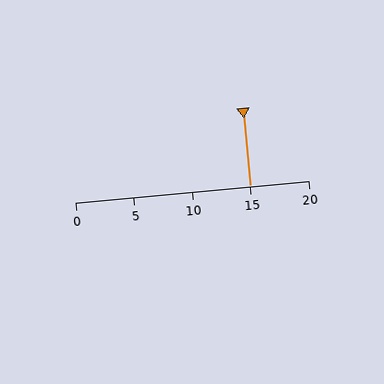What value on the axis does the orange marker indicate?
The marker indicates approximately 15.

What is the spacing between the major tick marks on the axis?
The major ticks are spaced 5 apart.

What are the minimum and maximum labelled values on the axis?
The axis runs from 0 to 20.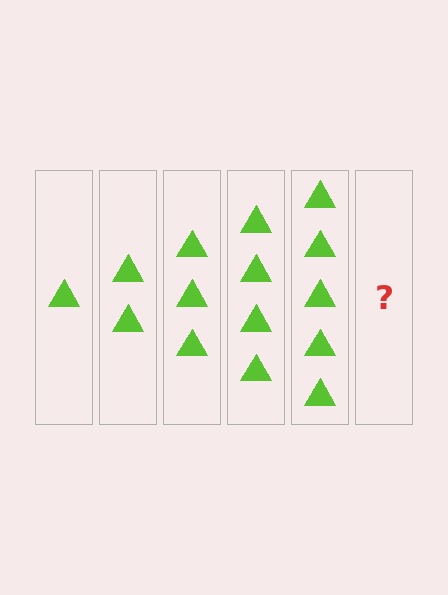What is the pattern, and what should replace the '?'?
The pattern is that each step adds one more triangle. The '?' should be 6 triangles.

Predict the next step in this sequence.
The next step is 6 triangles.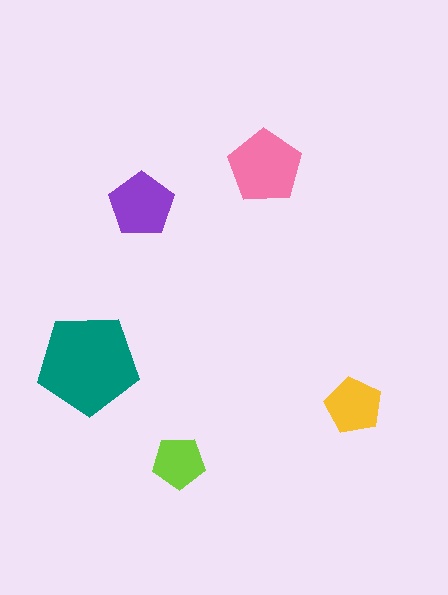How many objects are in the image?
There are 5 objects in the image.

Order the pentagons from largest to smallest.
the teal one, the pink one, the purple one, the yellow one, the lime one.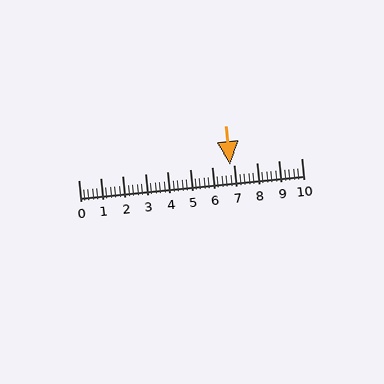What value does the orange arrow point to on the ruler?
The orange arrow points to approximately 6.8.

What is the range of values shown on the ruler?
The ruler shows values from 0 to 10.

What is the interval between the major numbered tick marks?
The major tick marks are spaced 1 units apart.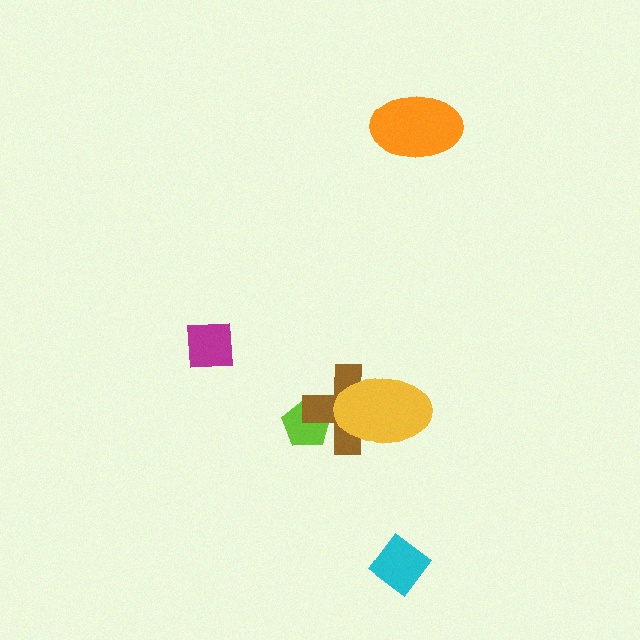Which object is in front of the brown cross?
The yellow ellipse is in front of the brown cross.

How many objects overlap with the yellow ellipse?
1 object overlaps with the yellow ellipse.